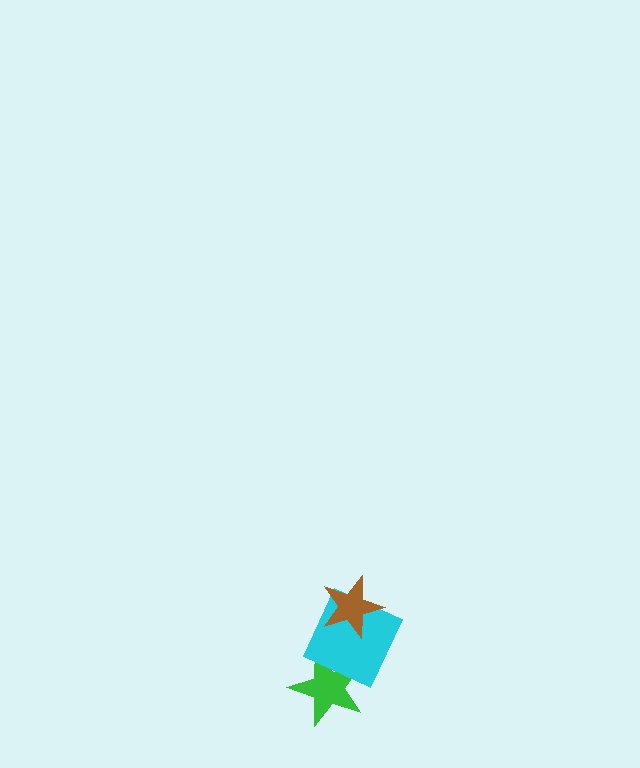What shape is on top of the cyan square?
The brown star is on top of the cyan square.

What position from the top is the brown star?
The brown star is 1st from the top.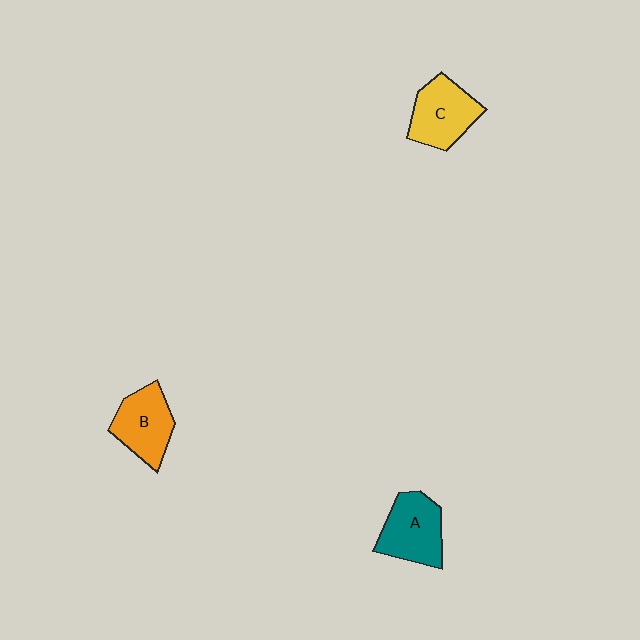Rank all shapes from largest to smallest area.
From largest to smallest: A (teal), C (yellow), B (orange).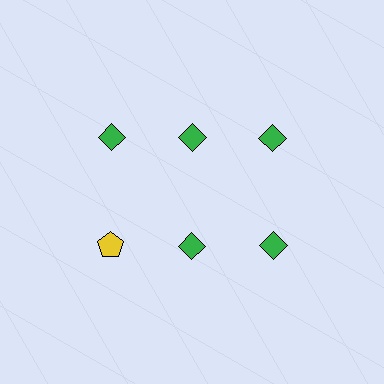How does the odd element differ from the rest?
It differs in both color (yellow instead of green) and shape (pentagon instead of diamond).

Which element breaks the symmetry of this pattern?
The yellow pentagon in the second row, leftmost column breaks the symmetry. All other shapes are green diamonds.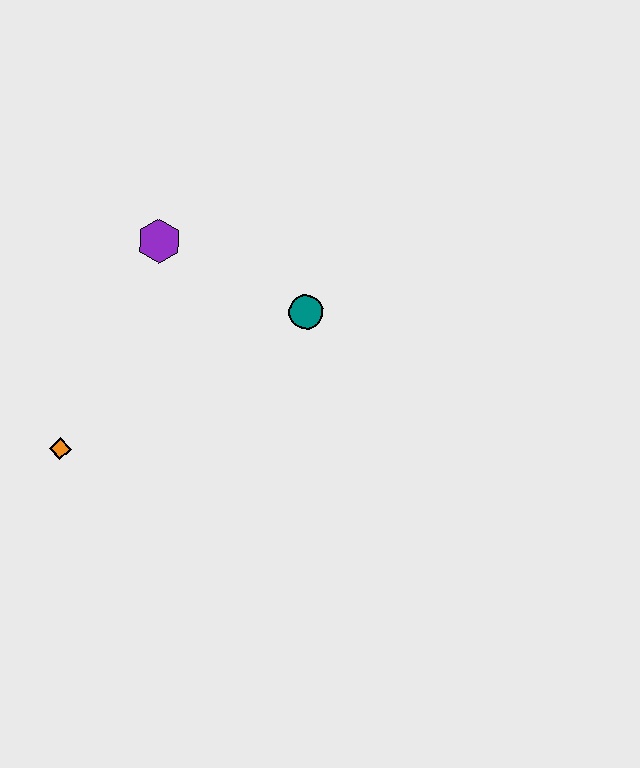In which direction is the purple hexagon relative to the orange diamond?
The purple hexagon is above the orange diamond.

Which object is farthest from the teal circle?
The orange diamond is farthest from the teal circle.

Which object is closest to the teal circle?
The purple hexagon is closest to the teal circle.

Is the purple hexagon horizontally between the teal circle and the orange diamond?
Yes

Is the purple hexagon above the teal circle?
Yes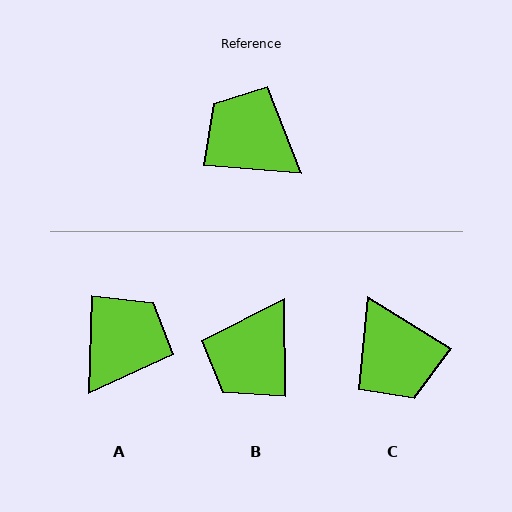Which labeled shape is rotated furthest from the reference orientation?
C, about 153 degrees away.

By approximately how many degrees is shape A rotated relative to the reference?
Approximately 87 degrees clockwise.